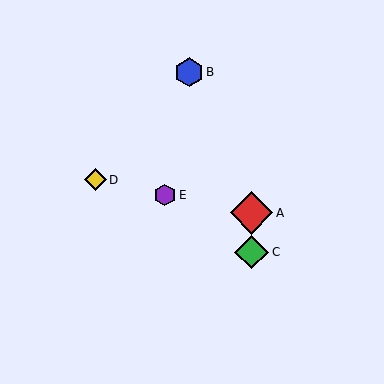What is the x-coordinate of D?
Object D is at x≈95.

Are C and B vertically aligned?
No, C is at x≈252 and B is at x≈189.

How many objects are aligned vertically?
2 objects (A, C) are aligned vertically.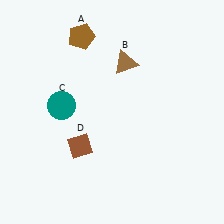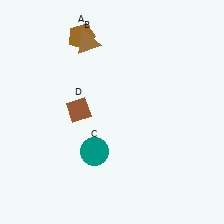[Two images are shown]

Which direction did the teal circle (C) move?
The teal circle (C) moved down.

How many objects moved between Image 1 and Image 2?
3 objects moved between the two images.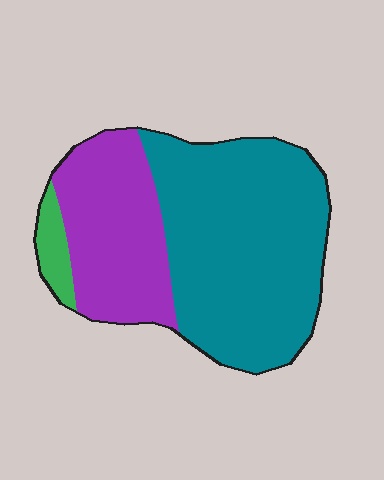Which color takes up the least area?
Green, at roughly 5%.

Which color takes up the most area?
Teal, at roughly 60%.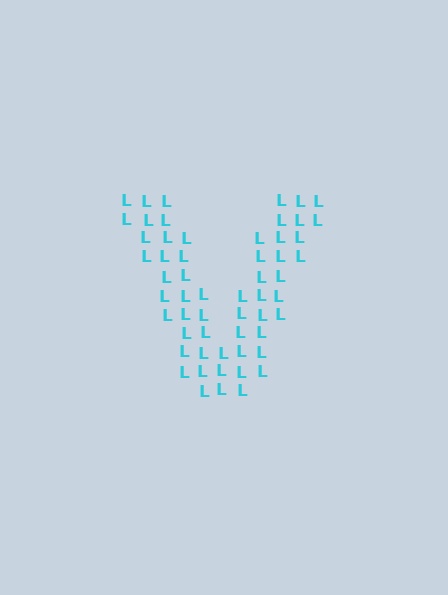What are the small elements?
The small elements are letter L's.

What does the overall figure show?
The overall figure shows the letter V.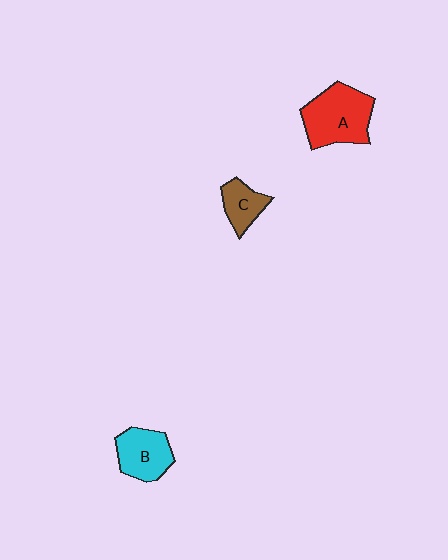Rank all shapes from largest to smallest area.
From largest to smallest: A (red), B (cyan), C (brown).